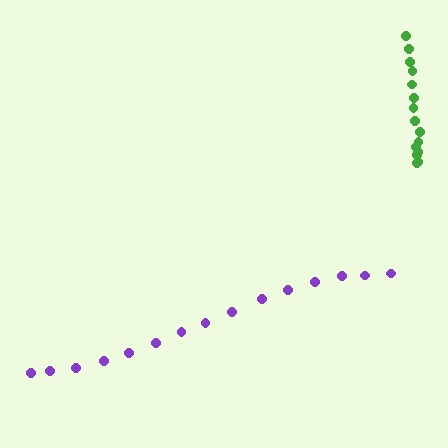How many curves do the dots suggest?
There are 2 distinct paths.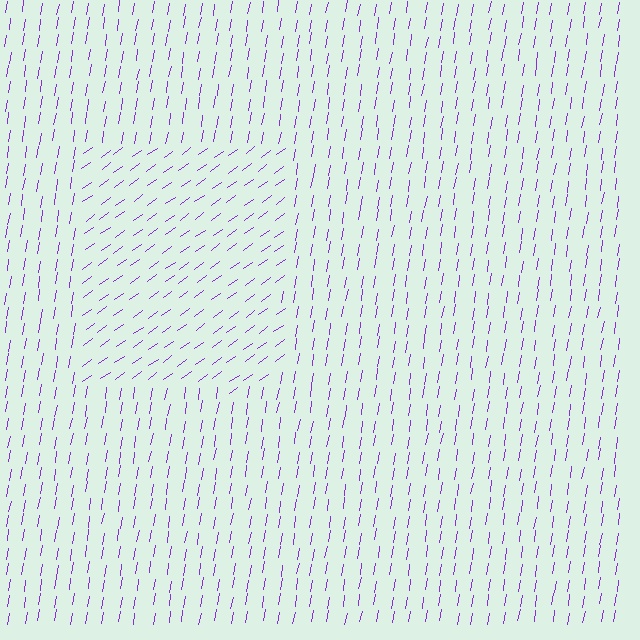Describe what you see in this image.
The image is filled with small purple line segments. A rectangle region in the image has lines oriented differently from the surrounding lines, creating a visible texture boundary.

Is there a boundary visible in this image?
Yes, there is a texture boundary formed by a change in line orientation.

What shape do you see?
I see a rectangle.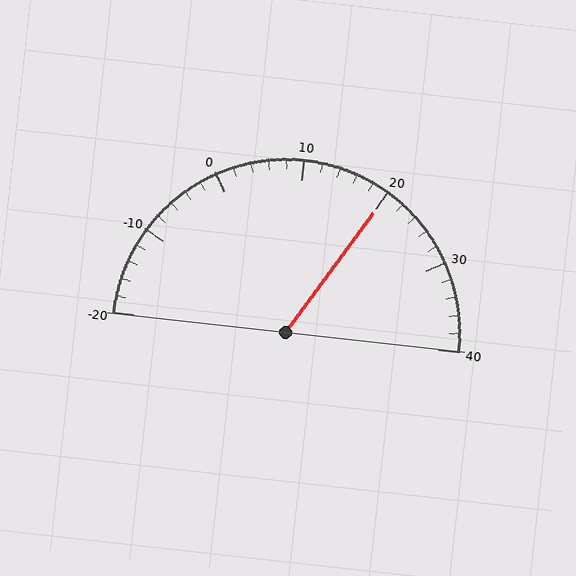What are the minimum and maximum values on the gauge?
The gauge ranges from -20 to 40.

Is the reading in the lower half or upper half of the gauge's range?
The reading is in the upper half of the range (-20 to 40).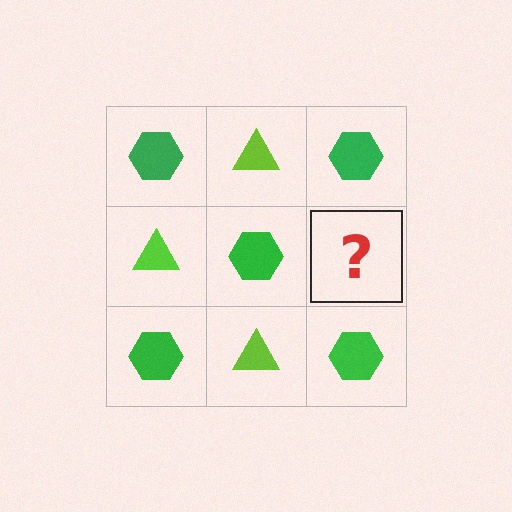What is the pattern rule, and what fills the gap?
The rule is that it alternates green hexagon and lime triangle in a checkerboard pattern. The gap should be filled with a lime triangle.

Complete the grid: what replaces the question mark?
The question mark should be replaced with a lime triangle.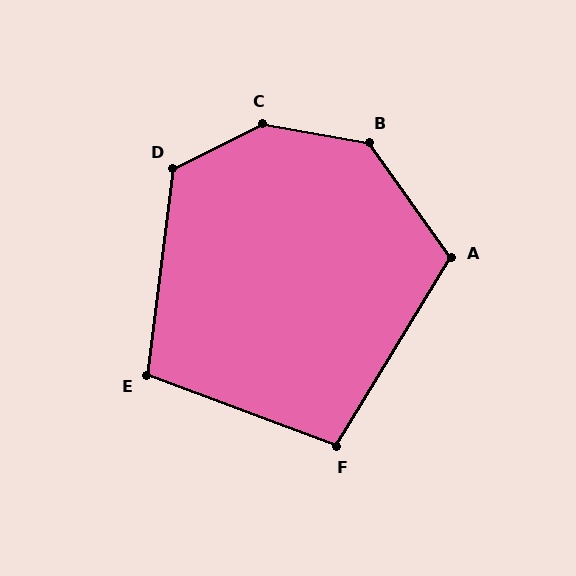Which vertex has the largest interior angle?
C, at approximately 143 degrees.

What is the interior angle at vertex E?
Approximately 104 degrees (obtuse).